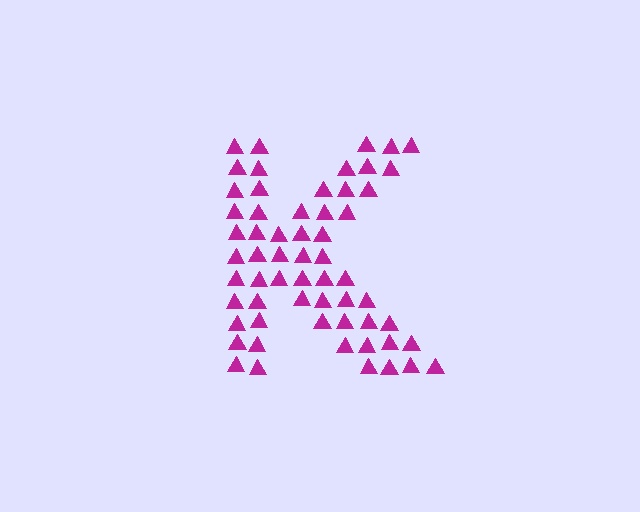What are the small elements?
The small elements are triangles.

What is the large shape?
The large shape is the letter K.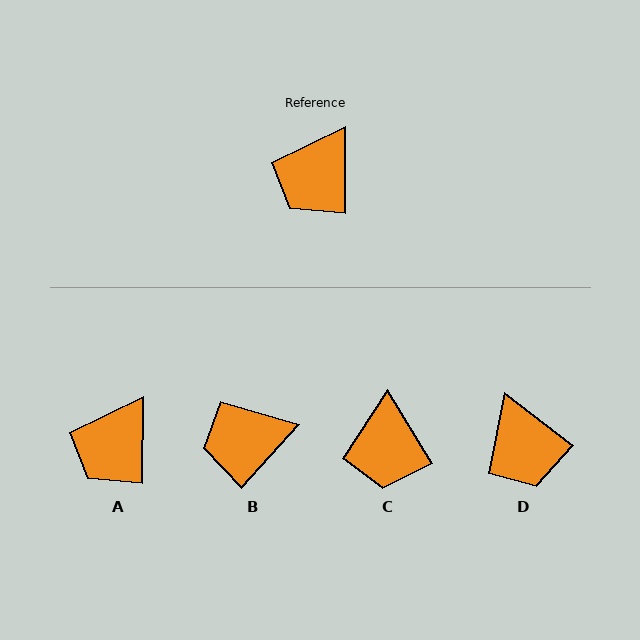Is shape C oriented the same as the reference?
No, it is off by about 31 degrees.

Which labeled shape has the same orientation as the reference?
A.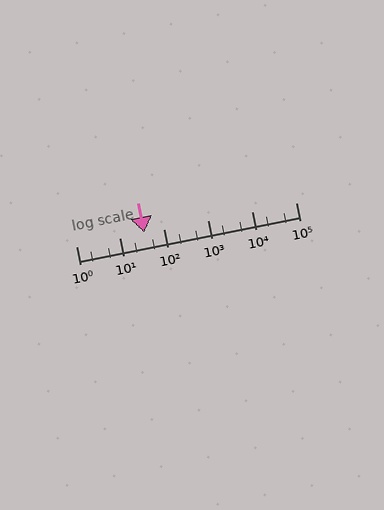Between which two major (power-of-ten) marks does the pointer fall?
The pointer is between 10 and 100.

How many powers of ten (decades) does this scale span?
The scale spans 5 decades, from 1 to 100000.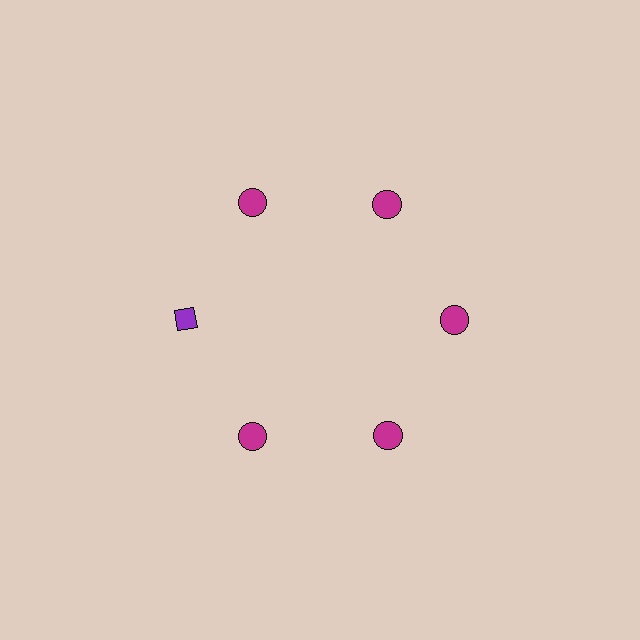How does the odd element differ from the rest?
It differs in both color (purple instead of magenta) and shape (diamond instead of circle).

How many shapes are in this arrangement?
There are 6 shapes arranged in a ring pattern.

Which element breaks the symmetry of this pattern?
The purple diamond at roughly the 9 o'clock position breaks the symmetry. All other shapes are magenta circles.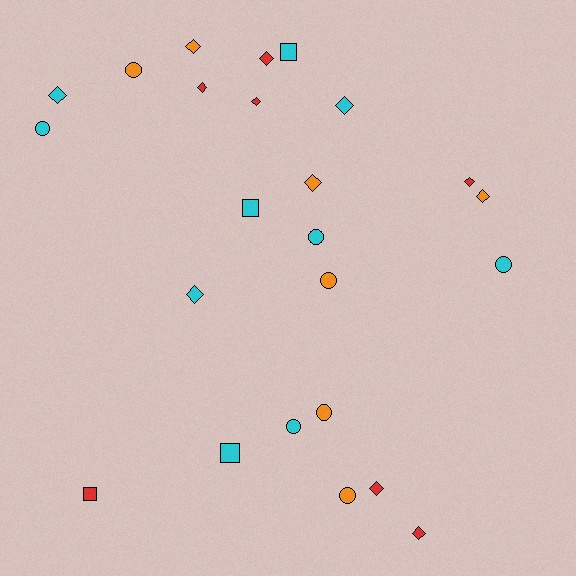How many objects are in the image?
There are 24 objects.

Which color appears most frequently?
Cyan, with 10 objects.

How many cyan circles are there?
There are 4 cyan circles.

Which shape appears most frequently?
Diamond, with 12 objects.